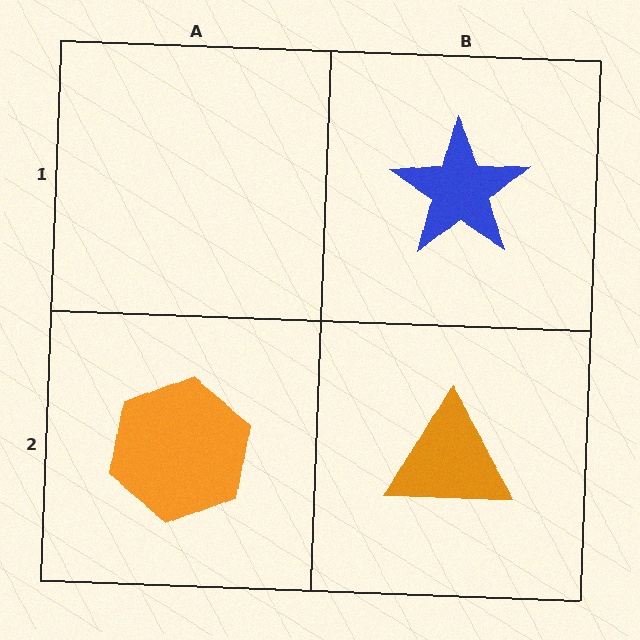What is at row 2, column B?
An orange triangle.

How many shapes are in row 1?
1 shape.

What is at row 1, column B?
A blue star.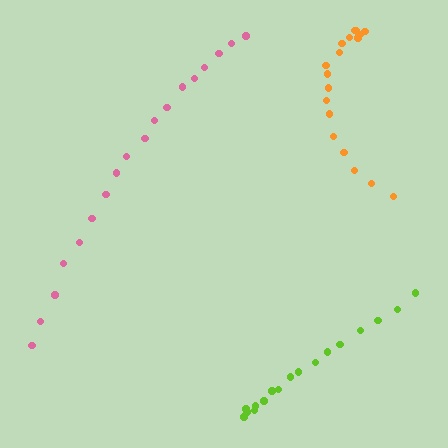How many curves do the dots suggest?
There are 3 distinct paths.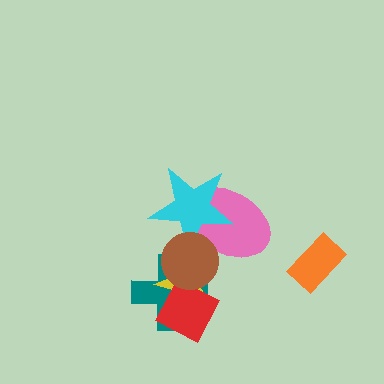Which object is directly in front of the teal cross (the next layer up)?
The yellow star is directly in front of the teal cross.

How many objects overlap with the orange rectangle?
0 objects overlap with the orange rectangle.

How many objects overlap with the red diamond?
3 objects overlap with the red diamond.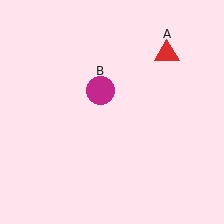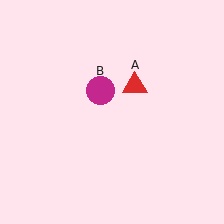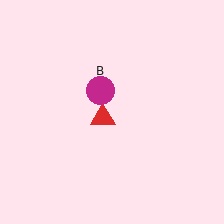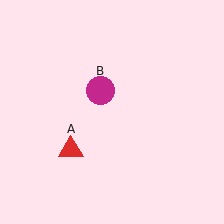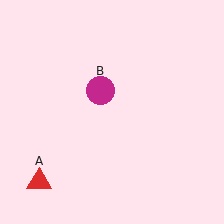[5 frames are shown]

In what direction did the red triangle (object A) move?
The red triangle (object A) moved down and to the left.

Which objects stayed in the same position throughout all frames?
Magenta circle (object B) remained stationary.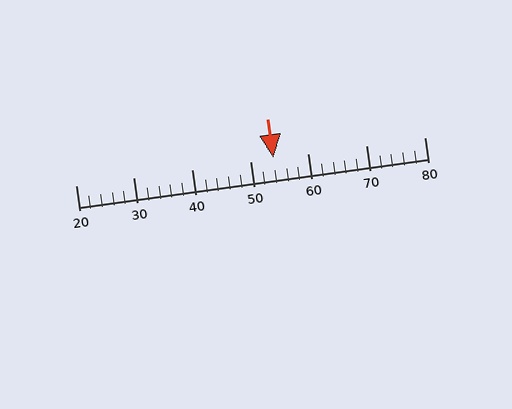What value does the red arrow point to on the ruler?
The red arrow points to approximately 54.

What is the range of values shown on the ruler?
The ruler shows values from 20 to 80.